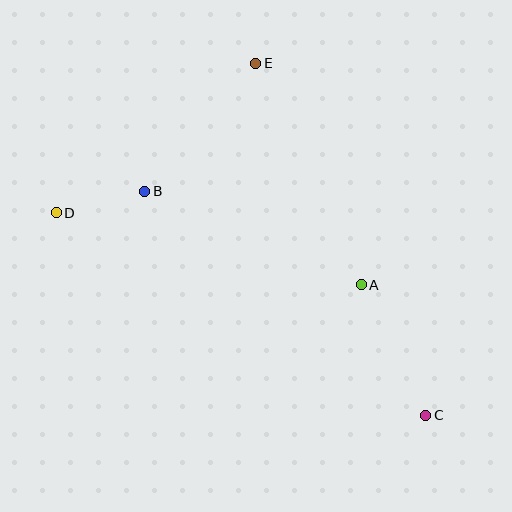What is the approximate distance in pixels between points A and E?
The distance between A and E is approximately 245 pixels.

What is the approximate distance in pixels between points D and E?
The distance between D and E is approximately 249 pixels.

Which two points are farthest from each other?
Points C and D are farthest from each other.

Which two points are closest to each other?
Points B and D are closest to each other.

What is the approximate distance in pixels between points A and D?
The distance between A and D is approximately 313 pixels.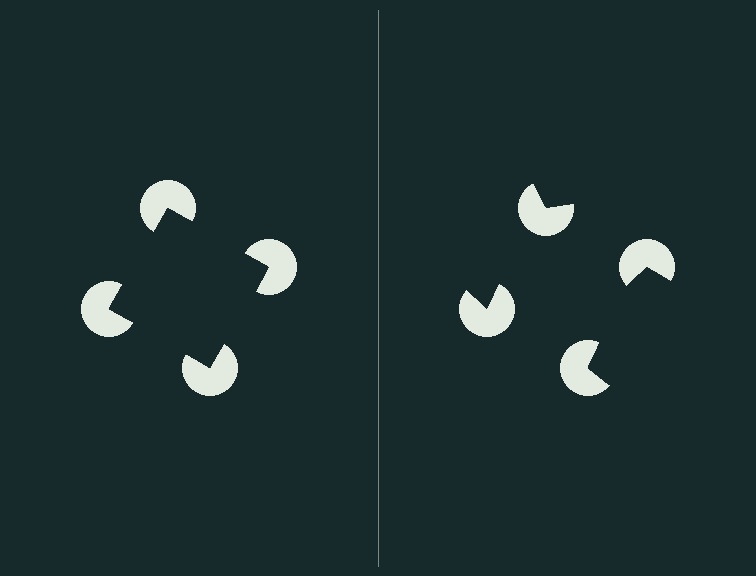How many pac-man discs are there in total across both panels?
8 — 4 on each side.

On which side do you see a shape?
An illusory square appears on the left side. On the right side the wedge cuts are rotated, so no coherent shape forms.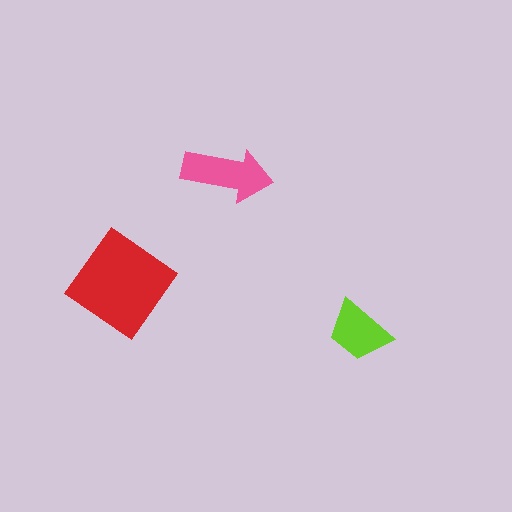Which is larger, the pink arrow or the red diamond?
The red diamond.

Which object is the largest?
The red diamond.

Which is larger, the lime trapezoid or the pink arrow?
The pink arrow.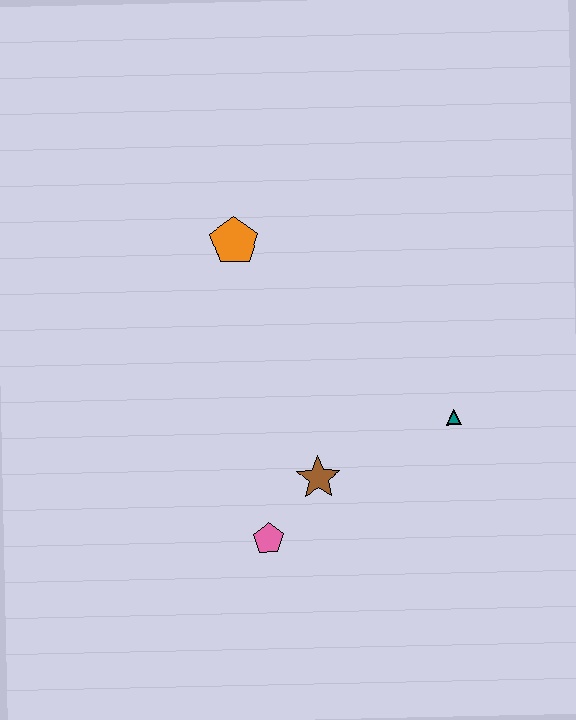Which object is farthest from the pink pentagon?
The orange pentagon is farthest from the pink pentagon.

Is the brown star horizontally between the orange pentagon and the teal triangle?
Yes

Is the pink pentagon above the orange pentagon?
No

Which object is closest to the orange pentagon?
The brown star is closest to the orange pentagon.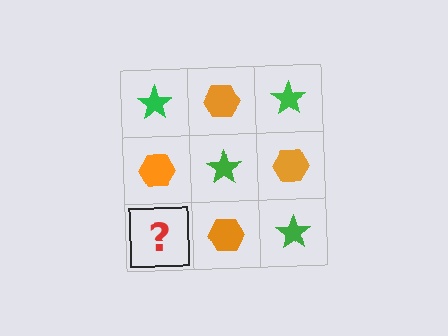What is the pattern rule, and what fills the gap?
The rule is that it alternates green star and orange hexagon in a checkerboard pattern. The gap should be filled with a green star.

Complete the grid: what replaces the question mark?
The question mark should be replaced with a green star.